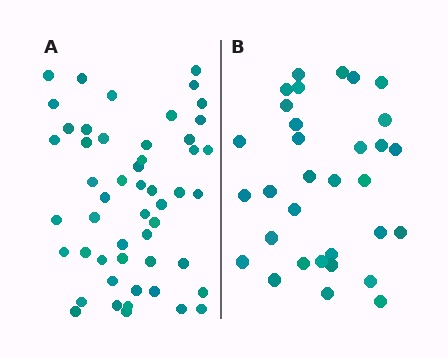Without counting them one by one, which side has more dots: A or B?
Region A (the left region) has more dots.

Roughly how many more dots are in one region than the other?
Region A has approximately 20 more dots than region B.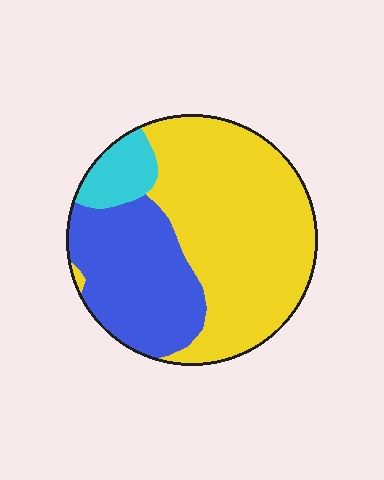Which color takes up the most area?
Yellow, at roughly 60%.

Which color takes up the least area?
Cyan, at roughly 10%.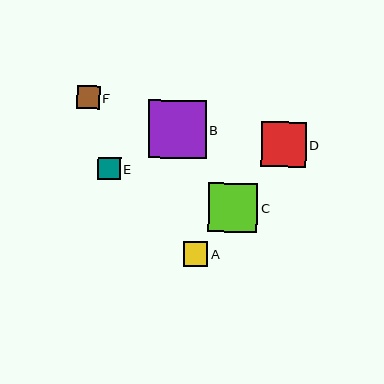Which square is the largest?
Square B is the largest with a size of approximately 57 pixels.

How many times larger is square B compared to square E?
Square B is approximately 2.6 times the size of square E.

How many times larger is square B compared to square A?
Square B is approximately 2.4 times the size of square A.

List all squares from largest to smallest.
From largest to smallest: B, C, D, A, F, E.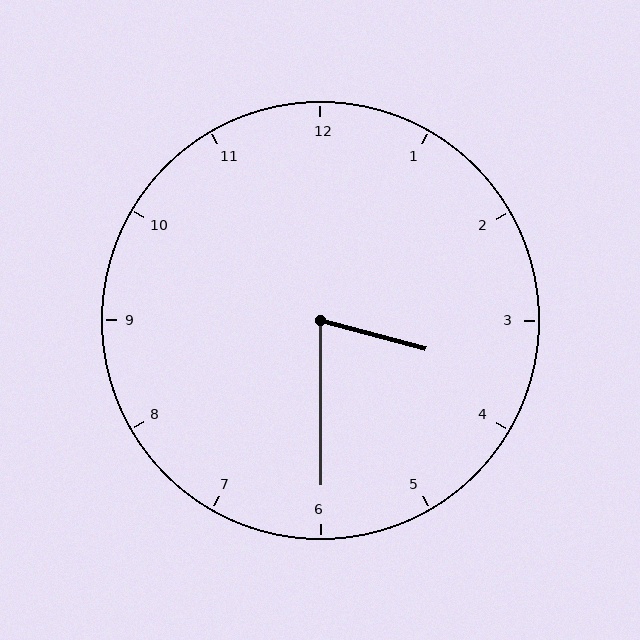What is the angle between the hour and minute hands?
Approximately 75 degrees.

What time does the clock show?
3:30.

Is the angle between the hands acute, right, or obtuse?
It is acute.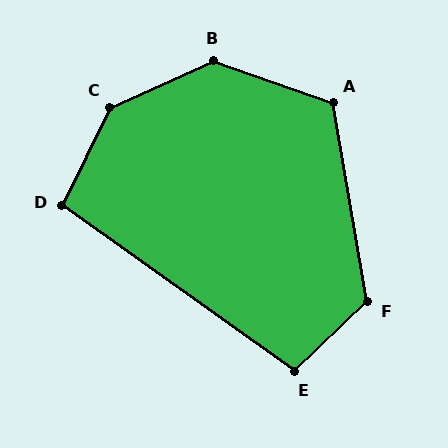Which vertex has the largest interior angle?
C, at approximately 140 degrees.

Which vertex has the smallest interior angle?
D, at approximately 99 degrees.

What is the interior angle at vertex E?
Approximately 101 degrees (obtuse).